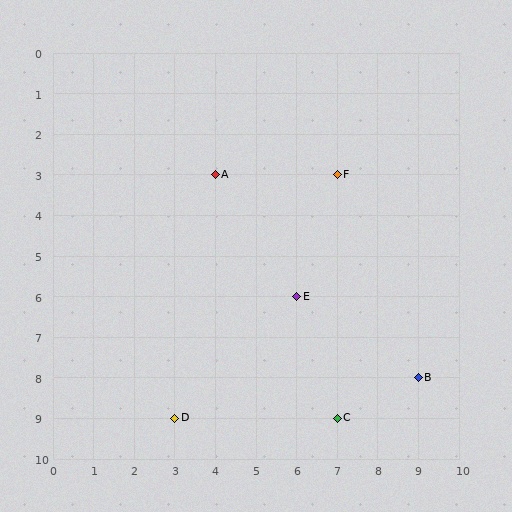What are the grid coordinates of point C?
Point C is at grid coordinates (7, 9).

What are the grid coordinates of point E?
Point E is at grid coordinates (6, 6).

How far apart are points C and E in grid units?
Points C and E are 1 column and 3 rows apart (about 3.2 grid units diagonally).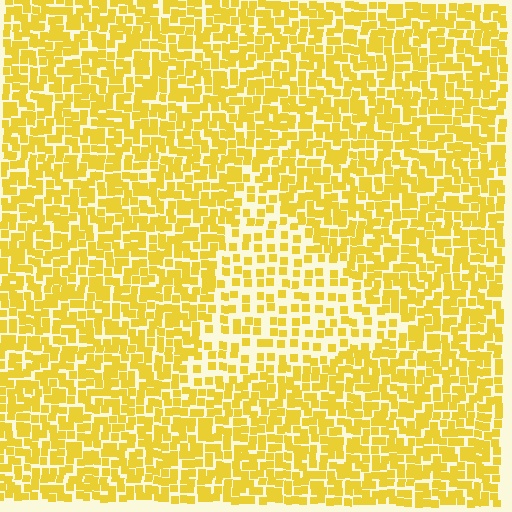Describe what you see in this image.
The image contains small yellow elements arranged at two different densities. A triangle-shaped region is visible where the elements are less densely packed than the surrounding area.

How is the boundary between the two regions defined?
The boundary is defined by a change in element density (approximately 1.9x ratio). All elements are the same color, size, and shape.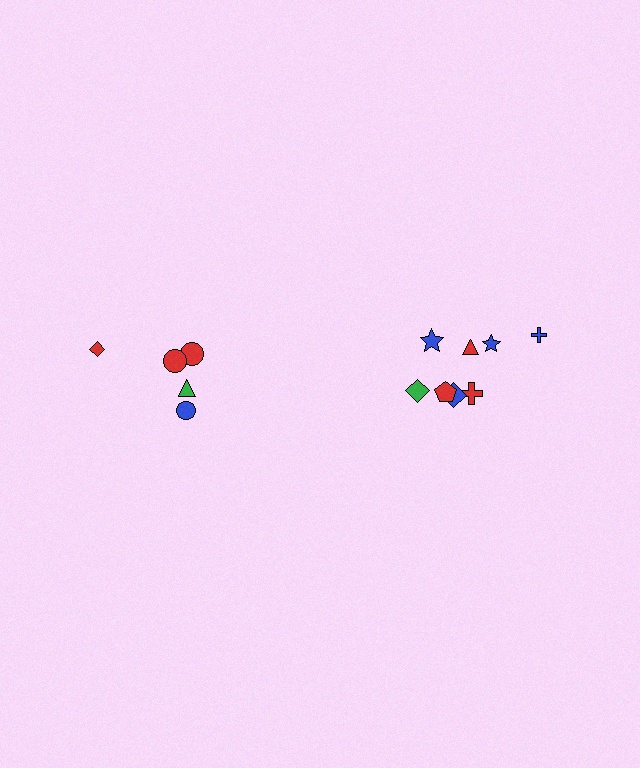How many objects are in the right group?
There are 8 objects.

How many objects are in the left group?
There are 5 objects.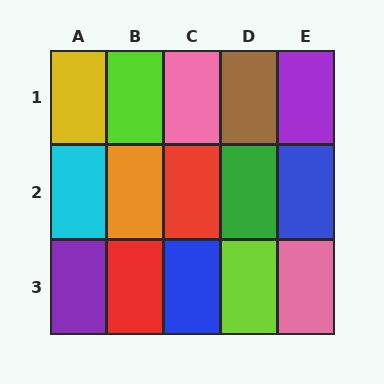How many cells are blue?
2 cells are blue.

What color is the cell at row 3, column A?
Purple.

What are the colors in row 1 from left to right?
Yellow, lime, pink, brown, purple.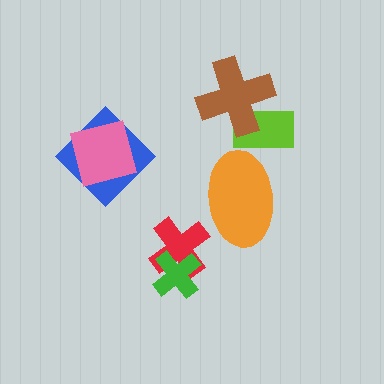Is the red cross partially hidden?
Yes, it is partially covered by another shape.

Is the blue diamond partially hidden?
Yes, it is partially covered by another shape.